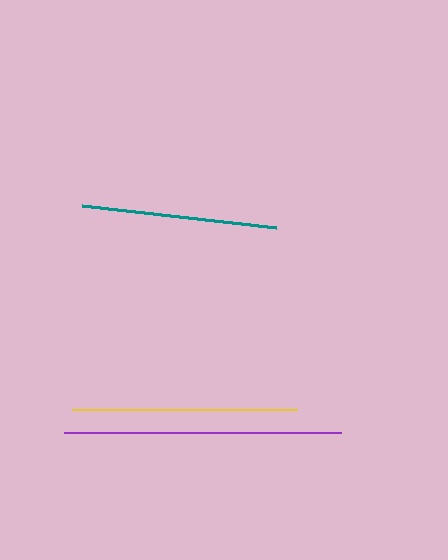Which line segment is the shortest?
The teal line is the shortest at approximately 196 pixels.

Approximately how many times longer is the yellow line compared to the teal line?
The yellow line is approximately 1.1 times the length of the teal line.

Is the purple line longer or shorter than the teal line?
The purple line is longer than the teal line.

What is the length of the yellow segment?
The yellow segment is approximately 225 pixels long.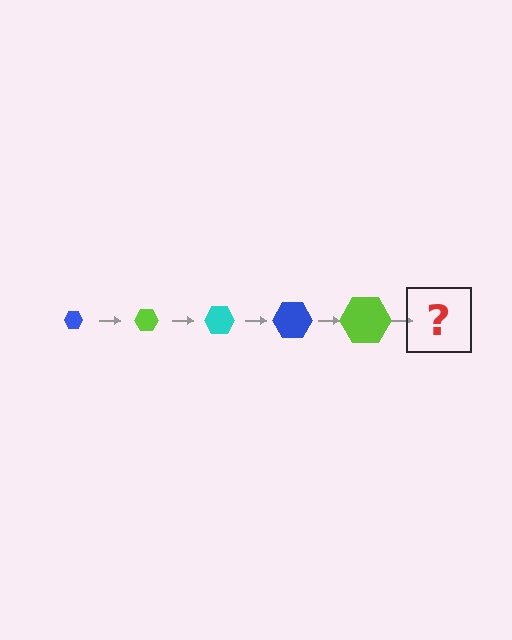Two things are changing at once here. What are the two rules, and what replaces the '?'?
The two rules are that the hexagon grows larger each step and the color cycles through blue, lime, and cyan. The '?' should be a cyan hexagon, larger than the previous one.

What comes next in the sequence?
The next element should be a cyan hexagon, larger than the previous one.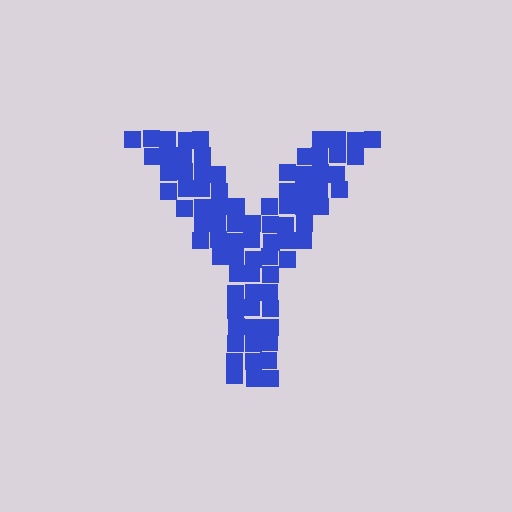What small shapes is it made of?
It is made of small squares.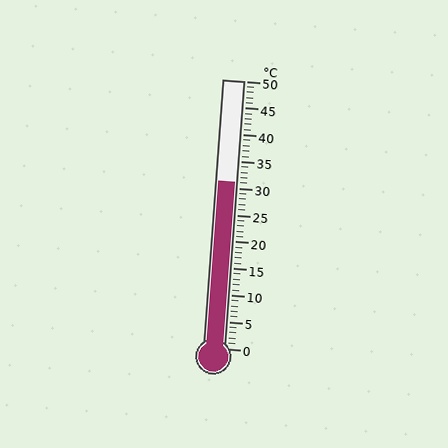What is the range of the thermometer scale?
The thermometer scale ranges from 0°C to 50°C.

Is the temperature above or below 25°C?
The temperature is above 25°C.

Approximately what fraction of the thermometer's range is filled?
The thermometer is filled to approximately 60% of its range.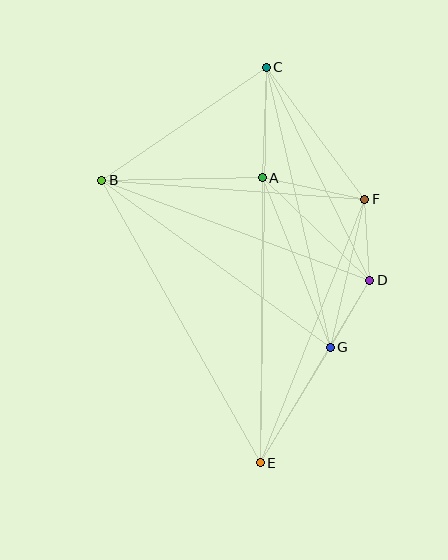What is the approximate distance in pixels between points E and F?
The distance between E and F is approximately 283 pixels.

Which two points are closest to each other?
Points D and G are closest to each other.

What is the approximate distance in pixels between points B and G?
The distance between B and G is approximately 283 pixels.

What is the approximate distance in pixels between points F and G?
The distance between F and G is approximately 152 pixels.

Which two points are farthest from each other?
Points C and E are farthest from each other.